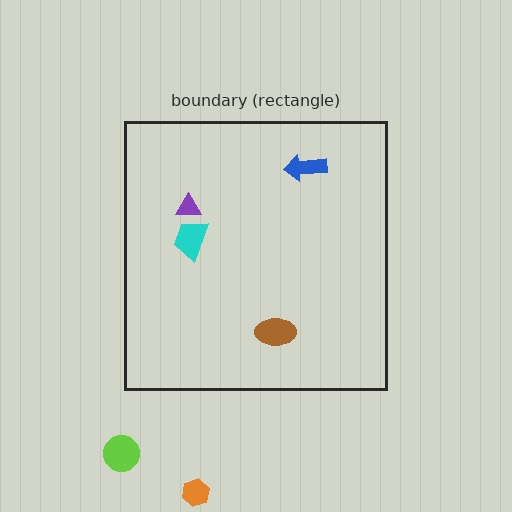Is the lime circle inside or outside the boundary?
Outside.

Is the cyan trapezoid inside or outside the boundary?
Inside.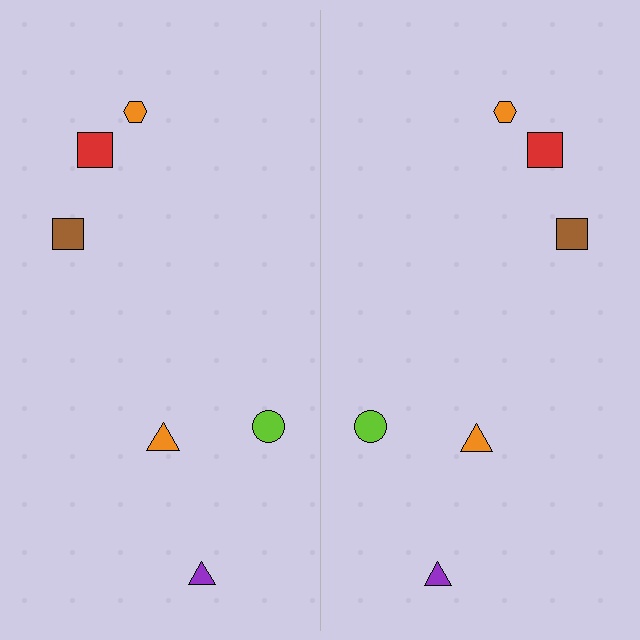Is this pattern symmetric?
Yes, this pattern has bilateral (reflection) symmetry.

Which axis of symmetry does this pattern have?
The pattern has a vertical axis of symmetry running through the center of the image.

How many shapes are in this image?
There are 12 shapes in this image.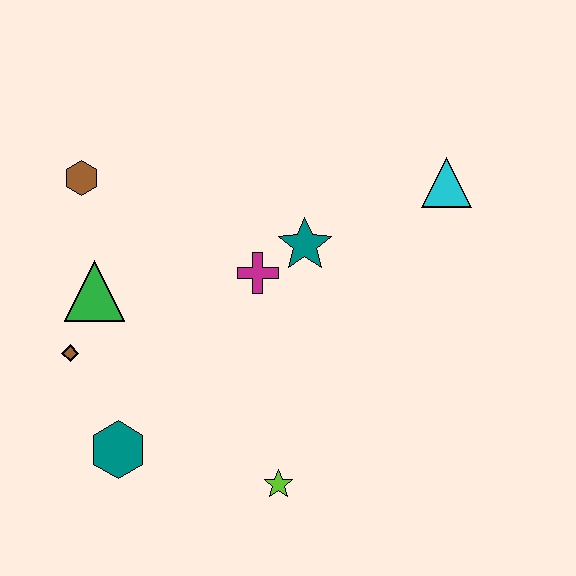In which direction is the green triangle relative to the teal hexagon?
The green triangle is above the teal hexagon.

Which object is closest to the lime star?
The teal hexagon is closest to the lime star.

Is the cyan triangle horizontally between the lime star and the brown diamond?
No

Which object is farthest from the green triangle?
The cyan triangle is farthest from the green triangle.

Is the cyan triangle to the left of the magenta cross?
No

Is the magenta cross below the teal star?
Yes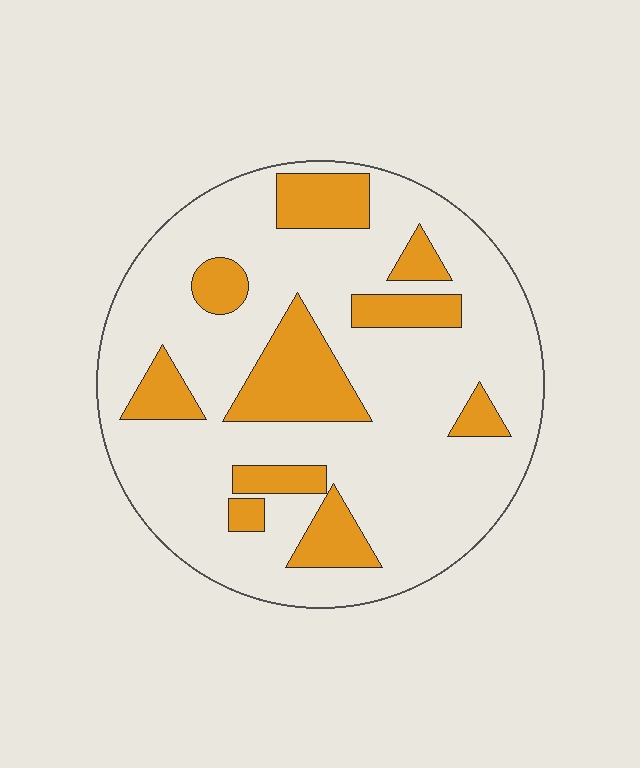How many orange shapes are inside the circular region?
10.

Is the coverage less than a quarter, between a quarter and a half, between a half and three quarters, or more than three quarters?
Less than a quarter.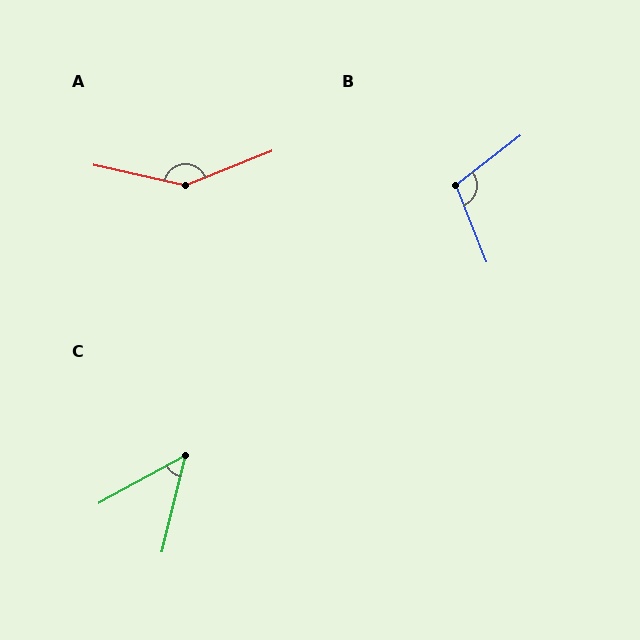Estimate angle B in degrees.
Approximately 106 degrees.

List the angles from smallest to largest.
C (47°), B (106°), A (145°).